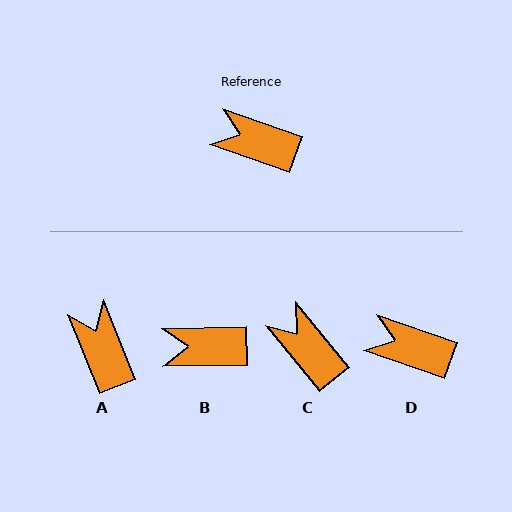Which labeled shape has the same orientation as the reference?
D.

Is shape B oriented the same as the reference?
No, it is off by about 20 degrees.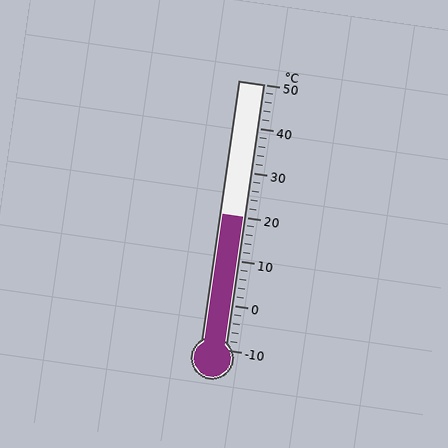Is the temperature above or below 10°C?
The temperature is above 10°C.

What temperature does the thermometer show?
The thermometer shows approximately 20°C.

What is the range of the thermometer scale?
The thermometer scale ranges from -10°C to 50°C.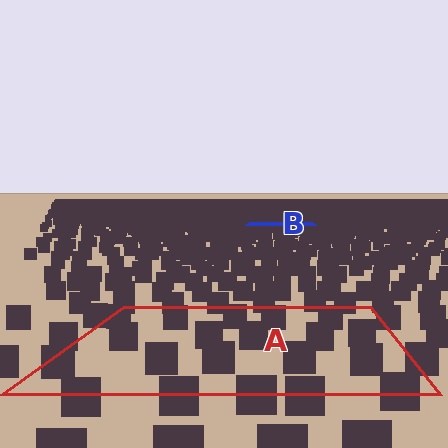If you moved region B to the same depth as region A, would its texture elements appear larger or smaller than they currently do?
They would appear larger. At a closer depth, the same texture elements are projected at a bigger on-screen size.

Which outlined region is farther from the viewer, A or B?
Region B is farther from the viewer — the texture elements inside it appear smaller and more densely packed.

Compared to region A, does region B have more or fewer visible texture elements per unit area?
Region B has more texture elements per unit area — they are packed more densely because it is farther away.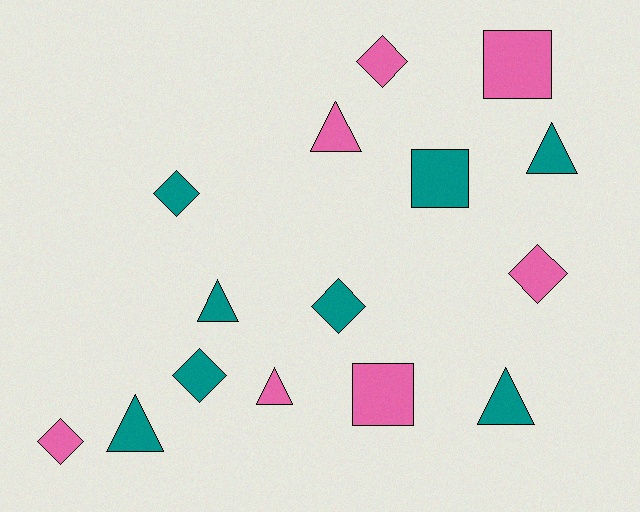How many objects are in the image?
There are 15 objects.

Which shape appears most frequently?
Triangle, with 6 objects.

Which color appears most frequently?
Teal, with 8 objects.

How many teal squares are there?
There is 1 teal square.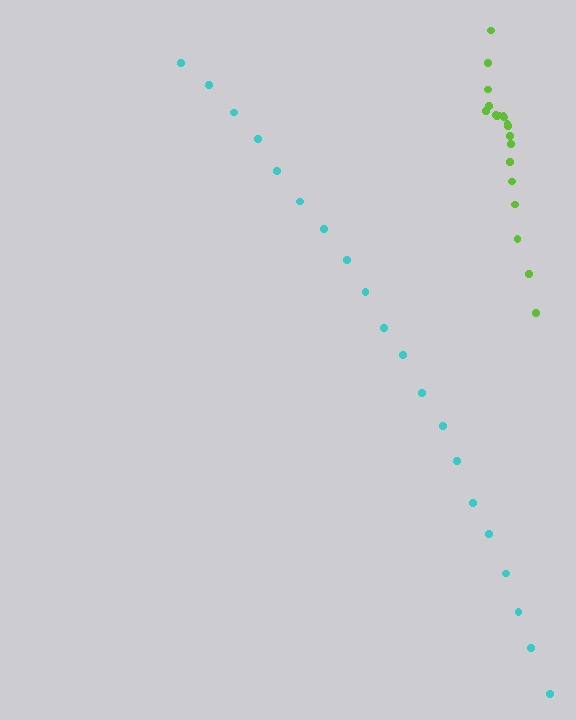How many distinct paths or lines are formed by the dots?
There are 2 distinct paths.